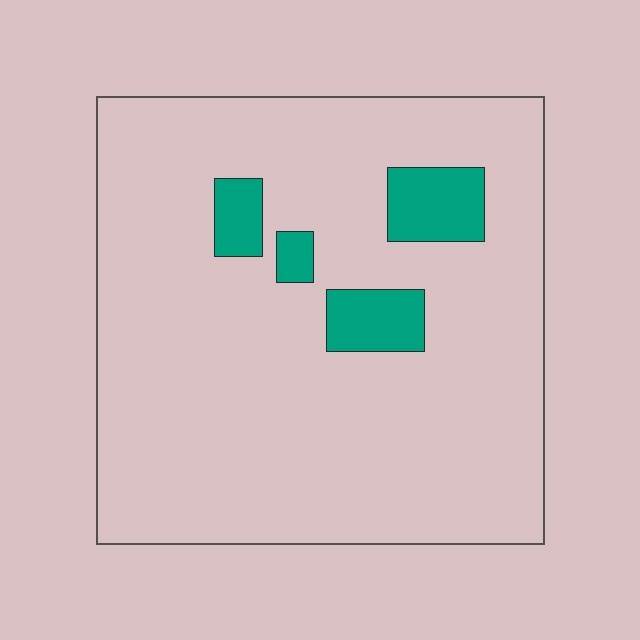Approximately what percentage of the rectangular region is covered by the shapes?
Approximately 10%.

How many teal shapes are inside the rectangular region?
4.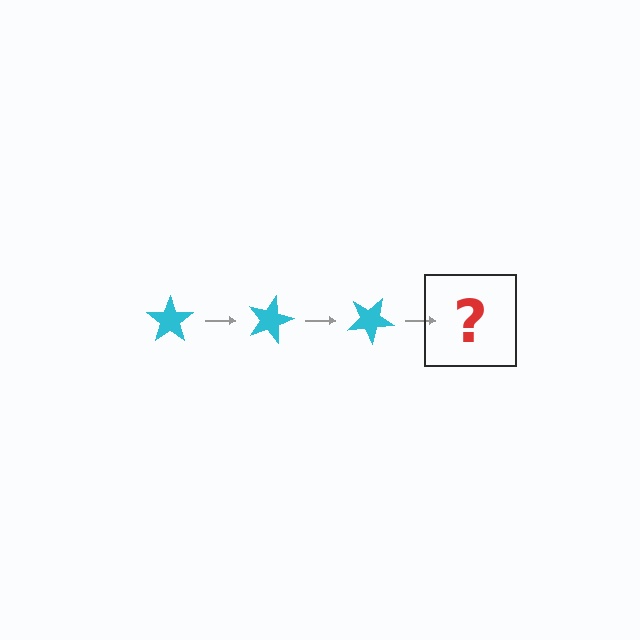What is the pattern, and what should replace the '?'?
The pattern is that the star rotates 15 degrees each step. The '?' should be a cyan star rotated 45 degrees.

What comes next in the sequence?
The next element should be a cyan star rotated 45 degrees.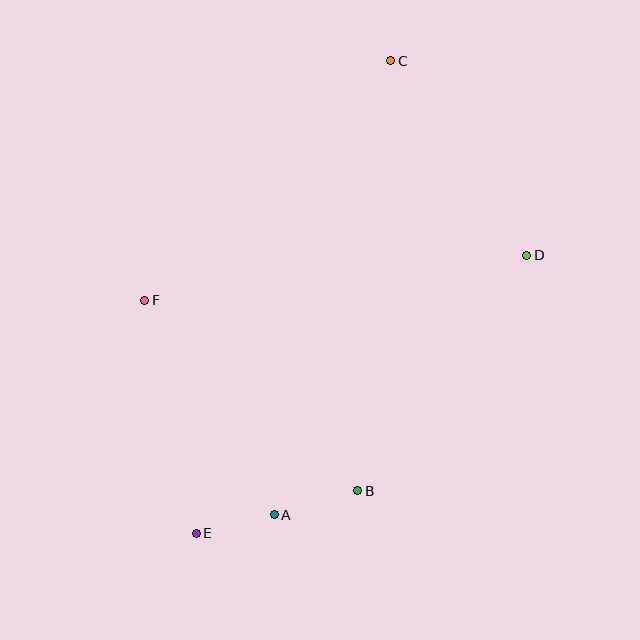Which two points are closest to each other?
Points A and E are closest to each other.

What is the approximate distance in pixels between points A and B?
The distance between A and B is approximately 87 pixels.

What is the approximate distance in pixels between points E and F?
The distance between E and F is approximately 238 pixels.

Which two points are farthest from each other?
Points C and E are farthest from each other.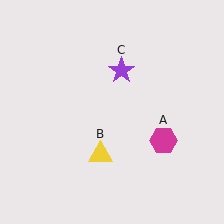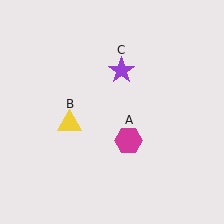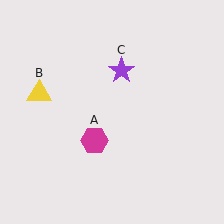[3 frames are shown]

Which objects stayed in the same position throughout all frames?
Purple star (object C) remained stationary.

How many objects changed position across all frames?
2 objects changed position: magenta hexagon (object A), yellow triangle (object B).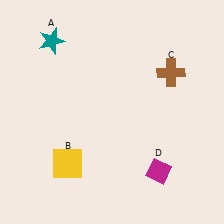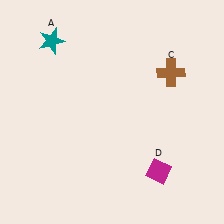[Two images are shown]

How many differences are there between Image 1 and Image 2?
There is 1 difference between the two images.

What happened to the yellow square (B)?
The yellow square (B) was removed in Image 2. It was in the bottom-left area of Image 1.